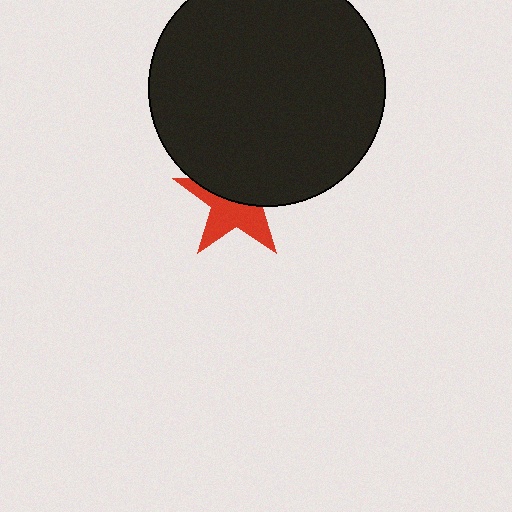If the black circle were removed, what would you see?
You would see the complete red star.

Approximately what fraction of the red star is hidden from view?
Roughly 51% of the red star is hidden behind the black circle.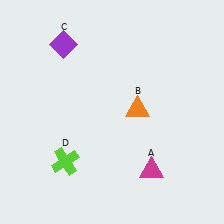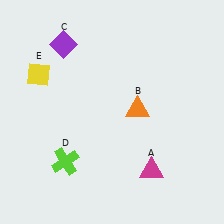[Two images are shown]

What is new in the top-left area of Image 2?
A yellow diamond (E) was added in the top-left area of Image 2.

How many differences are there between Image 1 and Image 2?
There is 1 difference between the two images.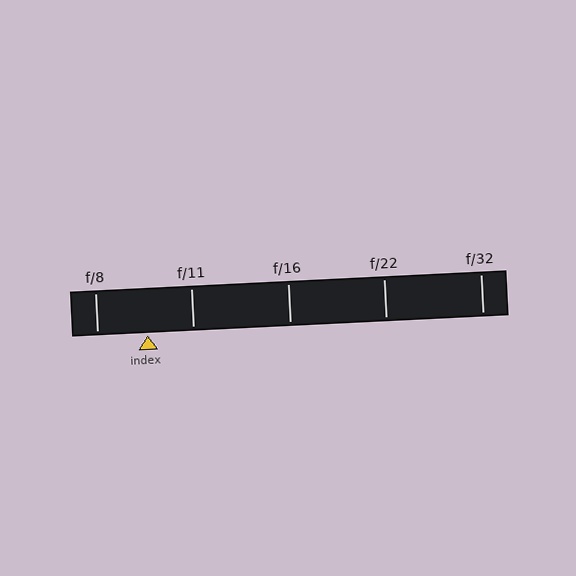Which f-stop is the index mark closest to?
The index mark is closest to f/11.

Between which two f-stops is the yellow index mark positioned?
The index mark is between f/8 and f/11.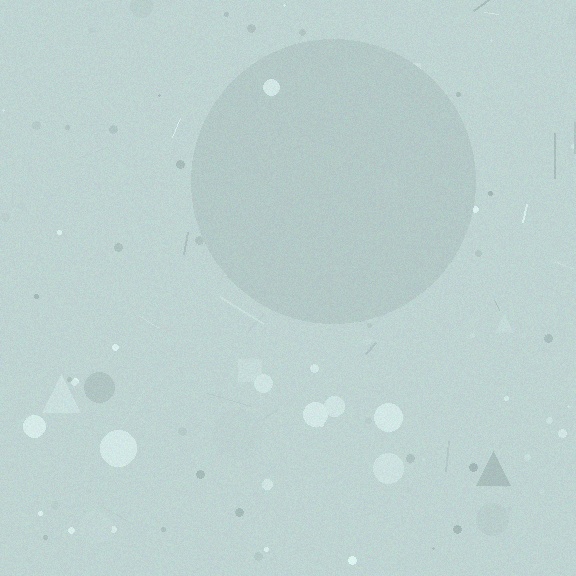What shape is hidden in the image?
A circle is hidden in the image.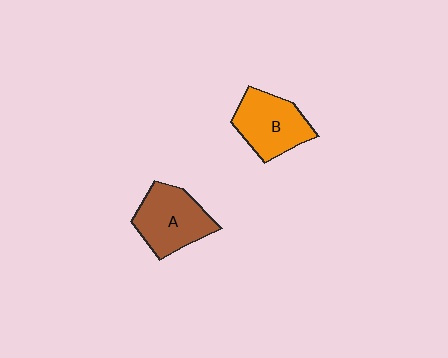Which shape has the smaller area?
Shape B (orange).